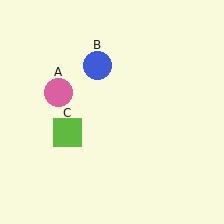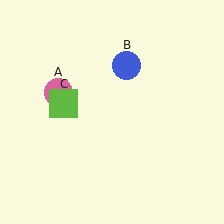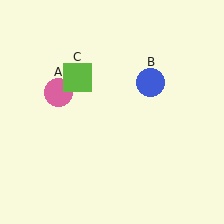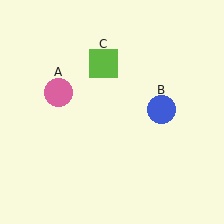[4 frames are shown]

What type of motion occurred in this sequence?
The blue circle (object B), lime square (object C) rotated clockwise around the center of the scene.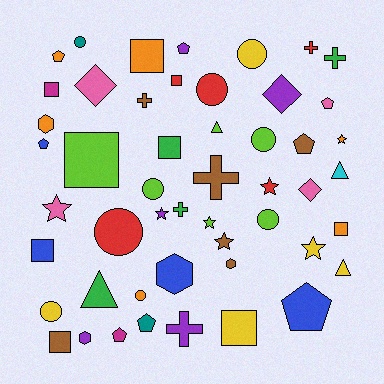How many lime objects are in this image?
There are 6 lime objects.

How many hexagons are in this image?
There are 4 hexagons.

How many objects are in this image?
There are 50 objects.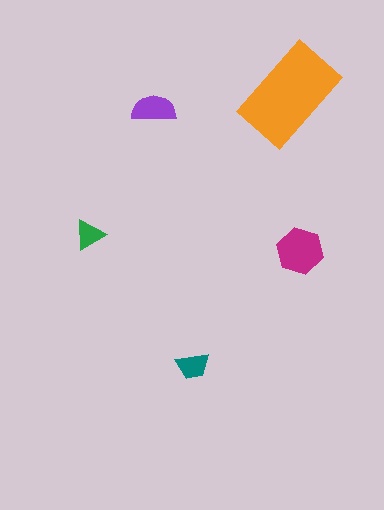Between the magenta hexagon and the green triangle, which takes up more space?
The magenta hexagon.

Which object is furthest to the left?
The green triangle is leftmost.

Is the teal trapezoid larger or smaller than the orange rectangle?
Smaller.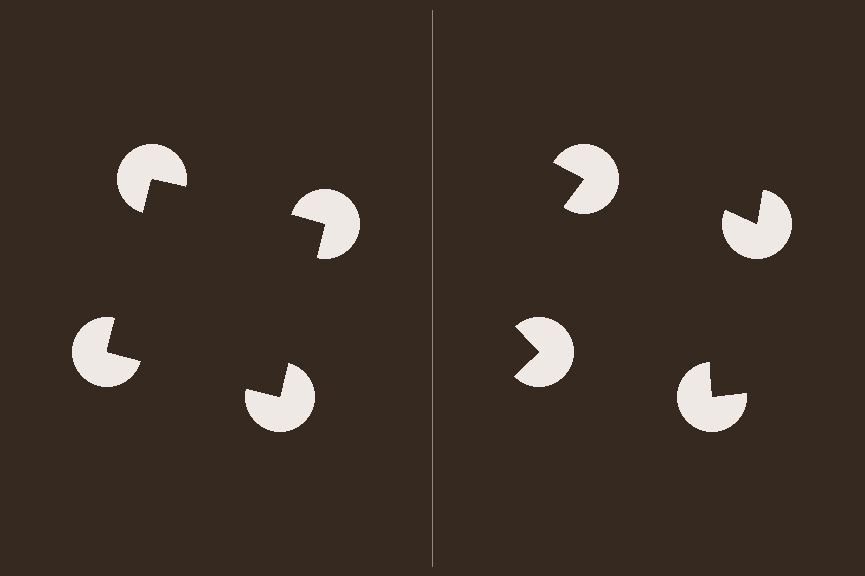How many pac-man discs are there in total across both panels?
8 — 4 on each side.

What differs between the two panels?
The pac-man discs are positioned identically on both sides; only the wedge orientations differ. On the left they align to a square; on the right they are misaligned.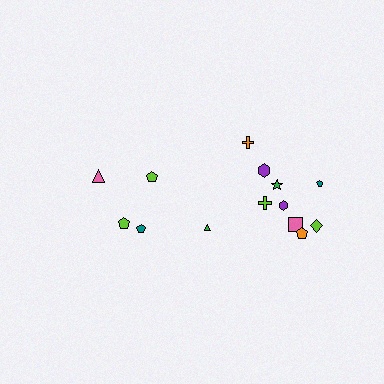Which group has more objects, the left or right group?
The right group.